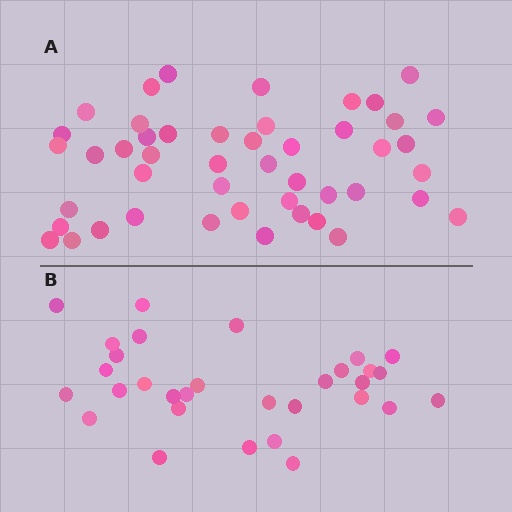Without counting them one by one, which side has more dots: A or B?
Region A (the top region) has more dots.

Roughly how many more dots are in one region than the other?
Region A has approximately 15 more dots than region B.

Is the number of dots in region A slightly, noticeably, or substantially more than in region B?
Region A has substantially more. The ratio is roughly 1.5 to 1.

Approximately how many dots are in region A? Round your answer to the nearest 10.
About 50 dots. (The exact count is 47, which rounds to 50.)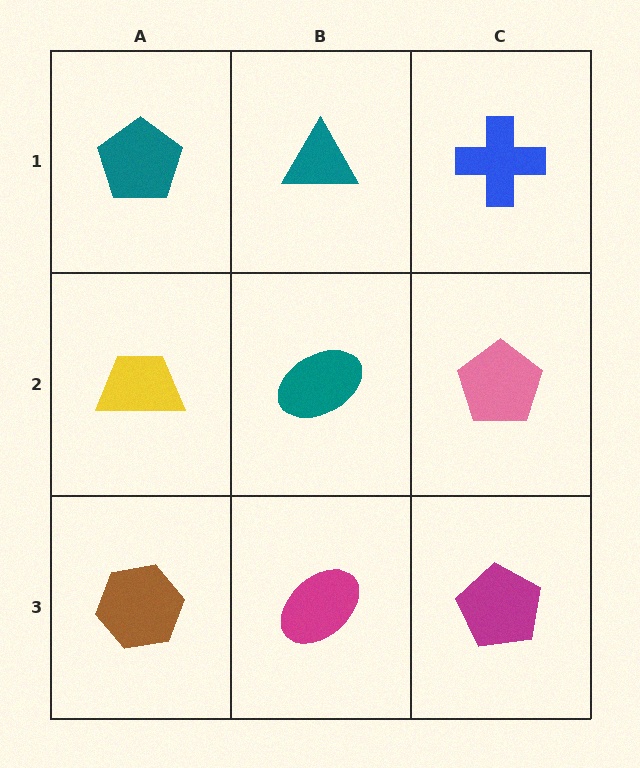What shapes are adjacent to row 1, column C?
A pink pentagon (row 2, column C), a teal triangle (row 1, column B).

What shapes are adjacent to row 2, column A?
A teal pentagon (row 1, column A), a brown hexagon (row 3, column A), a teal ellipse (row 2, column B).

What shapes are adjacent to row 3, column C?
A pink pentagon (row 2, column C), a magenta ellipse (row 3, column B).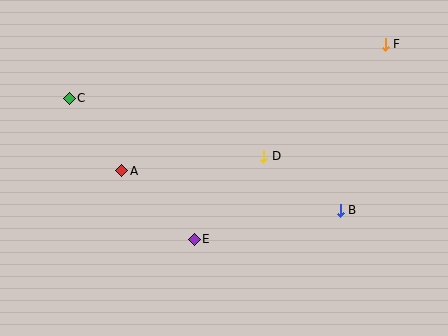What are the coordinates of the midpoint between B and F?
The midpoint between B and F is at (363, 127).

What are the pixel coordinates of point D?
Point D is at (264, 156).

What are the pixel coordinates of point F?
Point F is at (385, 44).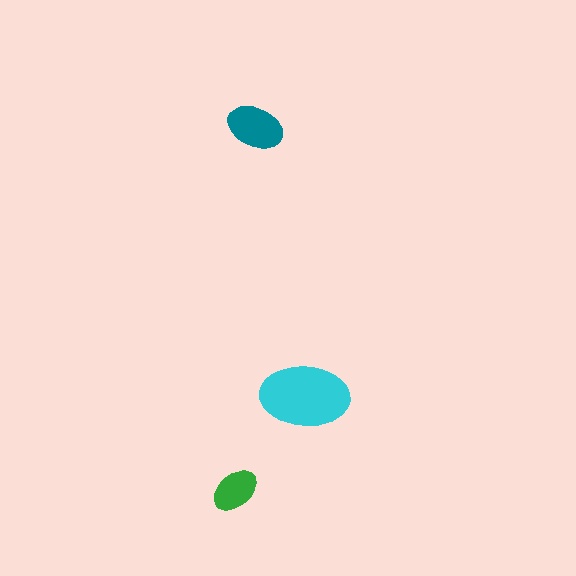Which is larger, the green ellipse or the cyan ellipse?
The cyan one.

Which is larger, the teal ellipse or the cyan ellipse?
The cyan one.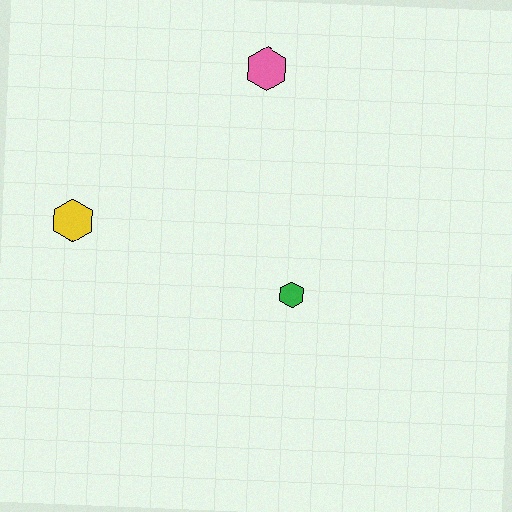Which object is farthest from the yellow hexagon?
The pink hexagon is farthest from the yellow hexagon.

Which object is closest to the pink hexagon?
The green hexagon is closest to the pink hexagon.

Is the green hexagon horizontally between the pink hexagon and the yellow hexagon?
No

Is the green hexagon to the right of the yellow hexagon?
Yes